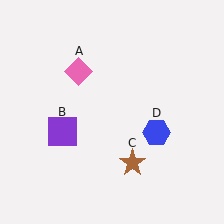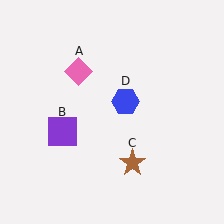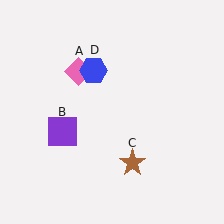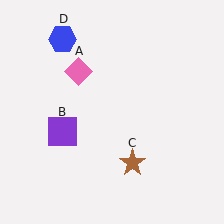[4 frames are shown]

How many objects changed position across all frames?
1 object changed position: blue hexagon (object D).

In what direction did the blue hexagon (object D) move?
The blue hexagon (object D) moved up and to the left.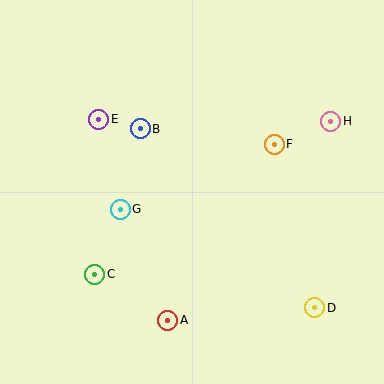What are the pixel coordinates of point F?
Point F is at (274, 144).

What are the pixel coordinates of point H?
Point H is at (331, 121).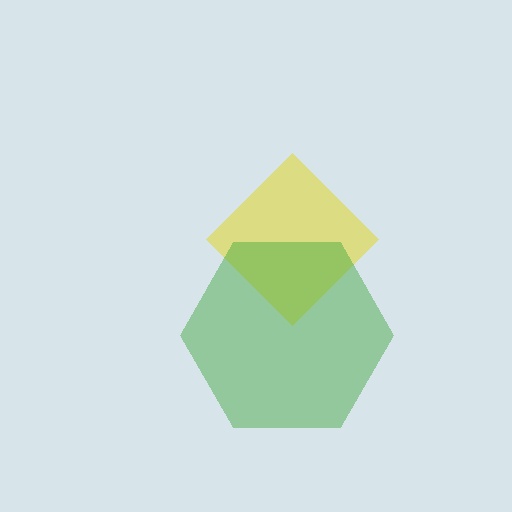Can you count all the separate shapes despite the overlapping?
Yes, there are 2 separate shapes.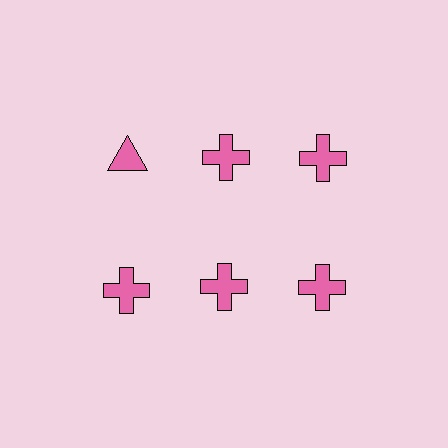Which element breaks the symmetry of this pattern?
The pink triangle in the top row, leftmost column breaks the symmetry. All other shapes are pink crosses.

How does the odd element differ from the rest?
It has a different shape: triangle instead of cross.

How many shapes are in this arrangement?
There are 6 shapes arranged in a grid pattern.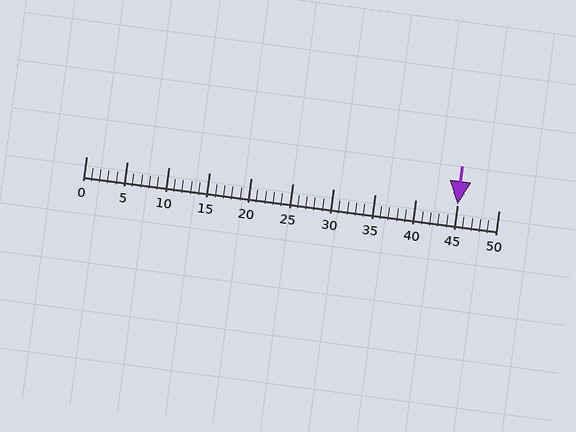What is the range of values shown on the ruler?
The ruler shows values from 0 to 50.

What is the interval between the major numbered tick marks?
The major tick marks are spaced 5 units apart.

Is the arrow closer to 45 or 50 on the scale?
The arrow is closer to 45.